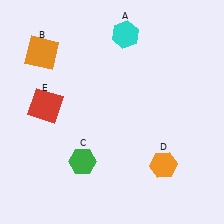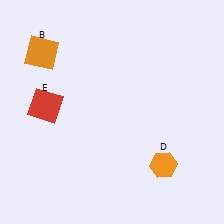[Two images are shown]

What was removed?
The cyan hexagon (A), the green hexagon (C) were removed in Image 2.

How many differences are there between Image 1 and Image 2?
There are 2 differences between the two images.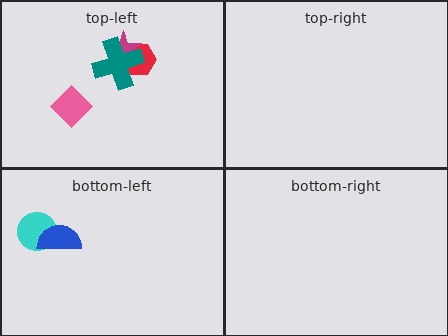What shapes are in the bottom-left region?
The cyan circle, the blue semicircle.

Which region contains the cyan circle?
The bottom-left region.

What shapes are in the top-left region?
The pink diamond, the red hexagon, the magenta star, the teal cross.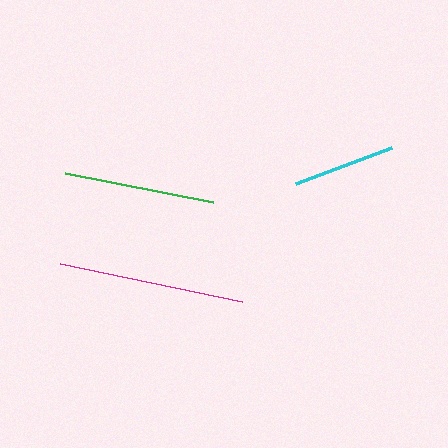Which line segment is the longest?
The magenta line is the longest at approximately 186 pixels.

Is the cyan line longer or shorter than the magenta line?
The magenta line is longer than the cyan line.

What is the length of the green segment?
The green segment is approximately 152 pixels long.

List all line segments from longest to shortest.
From longest to shortest: magenta, green, cyan.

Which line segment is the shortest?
The cyan line is the shortest at approximately 103 pixels.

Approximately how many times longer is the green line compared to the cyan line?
The green line is approximately 1.5 times the length of the cyan line.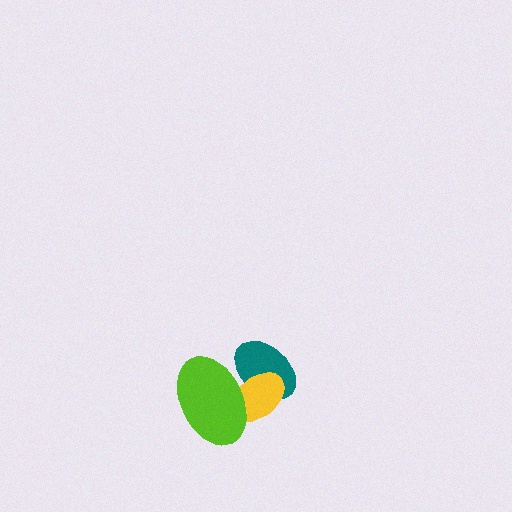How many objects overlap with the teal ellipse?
2 objects overlap with the teal ellipse.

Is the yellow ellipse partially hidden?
Yes, it is partially covered by another shape.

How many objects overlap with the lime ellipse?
2 objects overlap with the lime ellipse.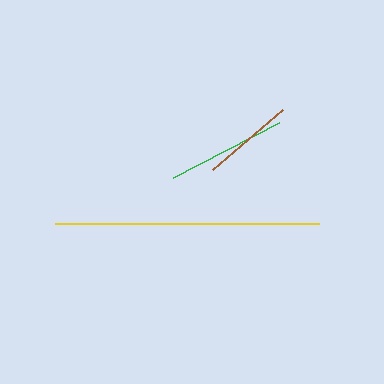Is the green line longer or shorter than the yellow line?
The yellow line is longer than the green line.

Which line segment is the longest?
The yellow line is the longest at approximately 264 pixels.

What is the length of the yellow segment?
The yellow segment is approximately 264 pixels long.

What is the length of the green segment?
The green segment is approximately 119 pixels long.